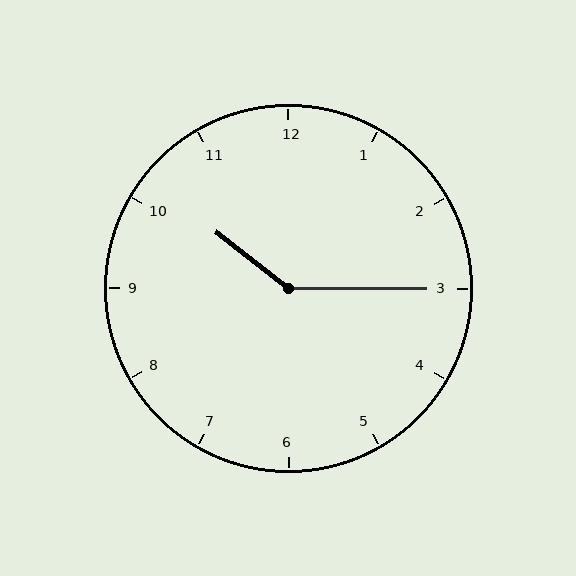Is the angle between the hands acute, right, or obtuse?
It is obtuse.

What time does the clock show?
10:15.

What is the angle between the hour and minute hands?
Approximately 142 degrees.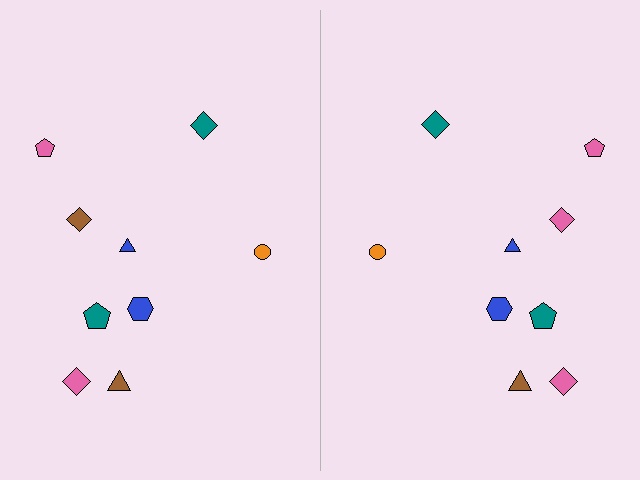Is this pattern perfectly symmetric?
No, the pattern is not perfectly symmetric. The pink diamond on the right side breaks the symmetry — its mirror counterpart is brown.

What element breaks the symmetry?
The pink diamond on the right side breaks the symmetry — its mirror counterpart is brown.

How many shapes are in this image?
There are 18 shapes in this image.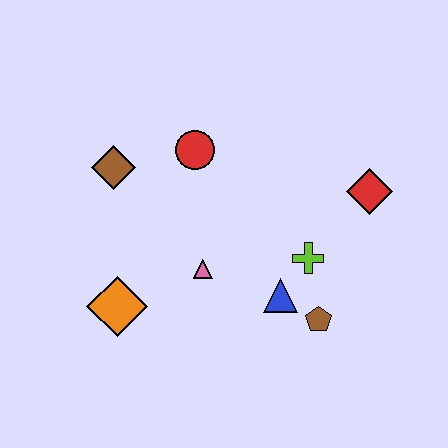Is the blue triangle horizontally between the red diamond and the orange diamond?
Yes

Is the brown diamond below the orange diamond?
No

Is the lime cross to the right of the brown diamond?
Yes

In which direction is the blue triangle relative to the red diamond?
The blue triangle is below the red diamond.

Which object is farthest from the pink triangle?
The red diamond is farthest from the pink triangle.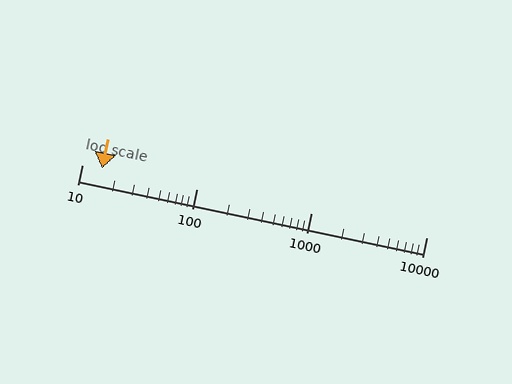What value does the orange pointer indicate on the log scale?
The pointer indicates approximately 15.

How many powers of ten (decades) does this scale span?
The scale spans 3 decades, from 10 to 10000.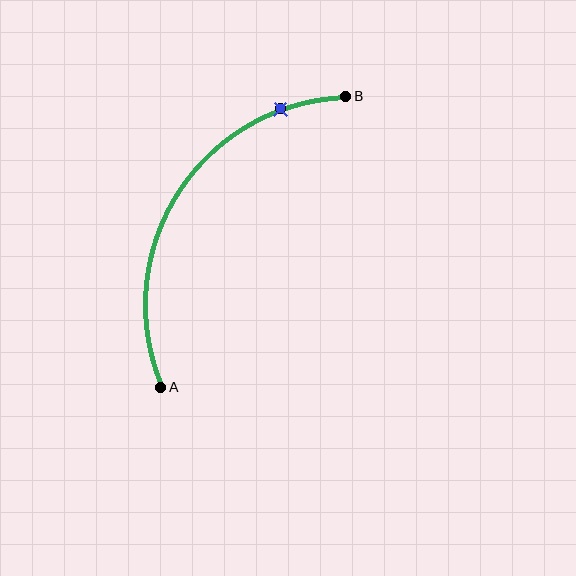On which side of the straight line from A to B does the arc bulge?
The arc bulges to the left of the straight line connecting A and B.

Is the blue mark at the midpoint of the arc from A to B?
No. The blue mark lies on the arc but is closer to endpoint B. The arc midpoint would be at the point on the curve equidistant along the arc from both A and B.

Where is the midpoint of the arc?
The arc midpoint is the point on the curve farthest from the straight line joining A and B. It sits to the left of that line.